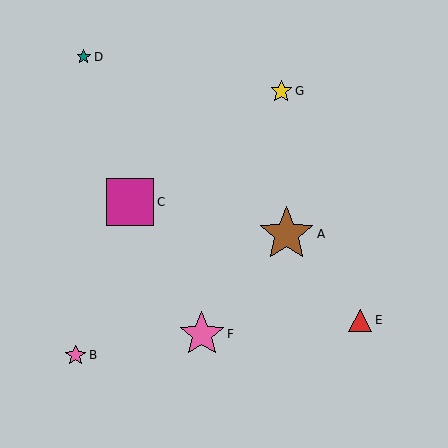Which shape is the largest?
The brown star (labeled A) is the largest.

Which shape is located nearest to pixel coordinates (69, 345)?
The pink star (labeled B) at (76, 355) is nearest to that location.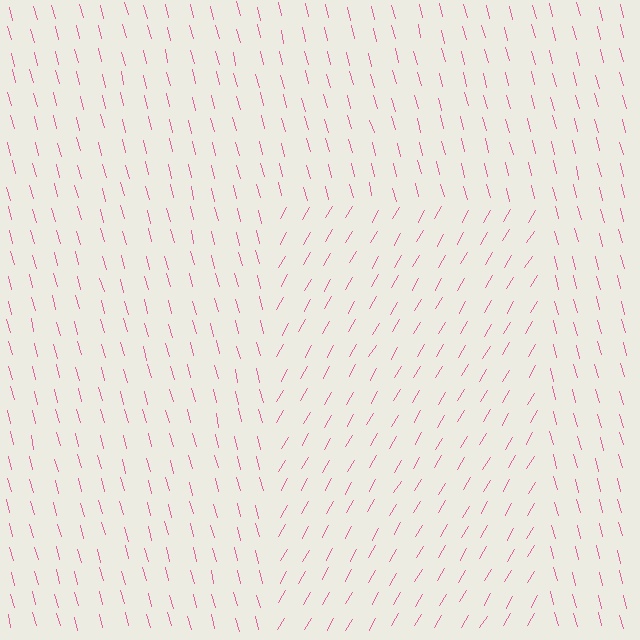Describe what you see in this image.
The image is filled with small pink line segments. A rectangle region in the image has lines oriented differently from the surrounding lines, creating a visible texture boundary.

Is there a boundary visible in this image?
Yes, there is a texture boundary formed by a change in line orientation.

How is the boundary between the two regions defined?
The boundary is defined purely by a change in line orientation (approximately 45 degrees difference). All lines are the same color and thickness.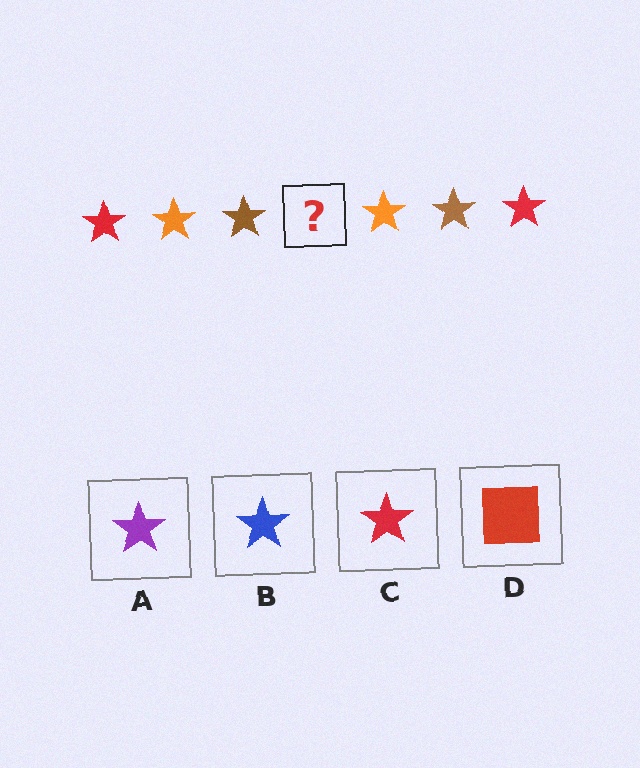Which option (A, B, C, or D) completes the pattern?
C.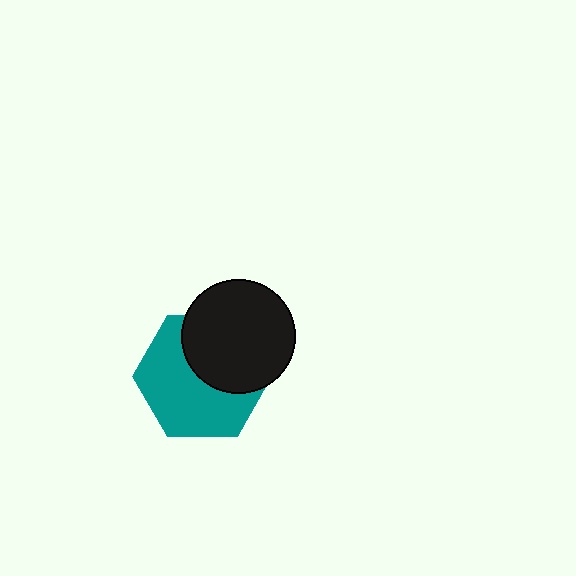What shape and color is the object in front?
The object in front is a black circle.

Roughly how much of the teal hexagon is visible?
About half of it is visible (roughly 59%).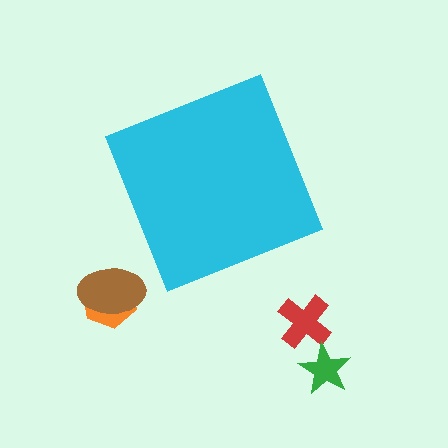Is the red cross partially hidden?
No, the red cross is fully visible.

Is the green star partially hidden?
No, the green star is fully visible.